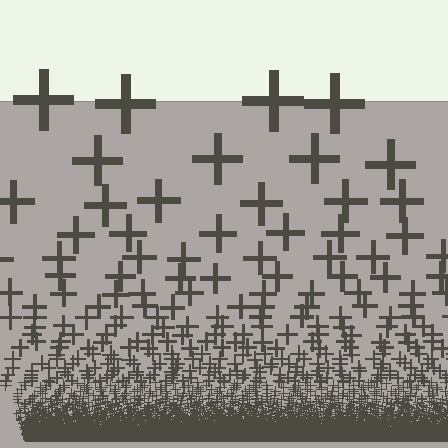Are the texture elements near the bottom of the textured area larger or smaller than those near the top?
Smaller. The gradient is inverted — elements near the bottom are smaller and denser.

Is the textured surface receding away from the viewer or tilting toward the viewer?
The surface appears to tilt toward the viewer. Texture elements get larger and sparser toward the top.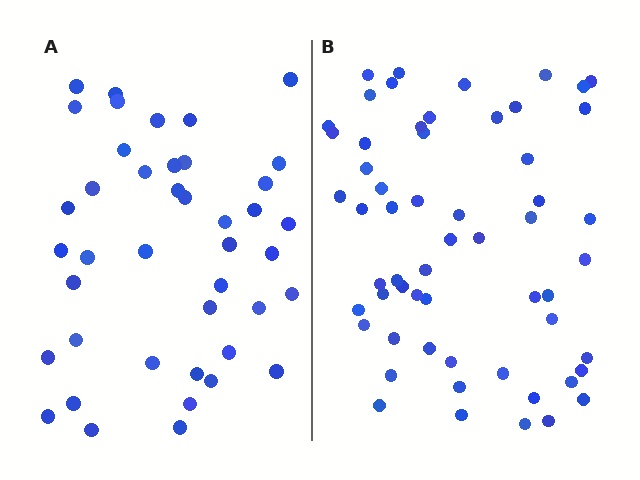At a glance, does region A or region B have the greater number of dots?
Region B (the right region) has more dots.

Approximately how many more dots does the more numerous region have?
Region B has approximately 15 more dots than region A.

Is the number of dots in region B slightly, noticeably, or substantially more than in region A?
Region B has noticeably more, but not dramatically so. The ratio is roughly 1.4 to 1.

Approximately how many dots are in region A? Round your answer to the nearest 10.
About 40 dots. (The exact count is 42, which rounds to 40.)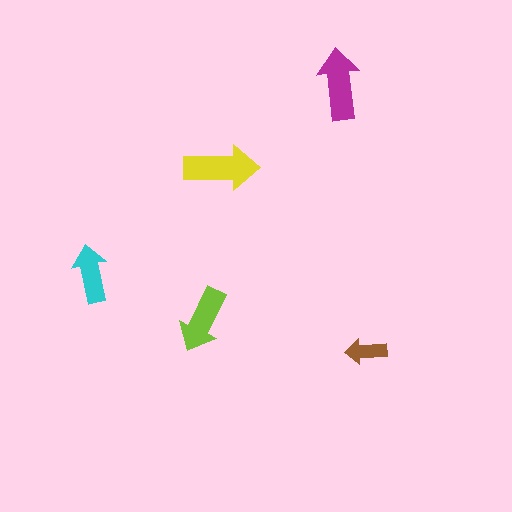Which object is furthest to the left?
The cyan arrow is leftmost.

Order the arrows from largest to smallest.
the yellow one, the magenta one, the lime one, the cyan one, the brown one.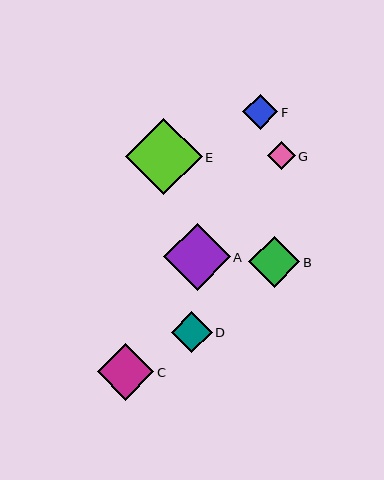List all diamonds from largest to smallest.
From largest to smallest: E, A, C, B, D, F, G.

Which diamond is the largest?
Diamond E is the largest with a size of approximately 77 pixels.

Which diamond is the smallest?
Diamond G is the smallest with a size of approximately 28 pixels.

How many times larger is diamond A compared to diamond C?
Diamond A is approximately 1.2 times the size of diamond C.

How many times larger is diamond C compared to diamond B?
Diamond C is approximately 1.1 times the size of diamond B.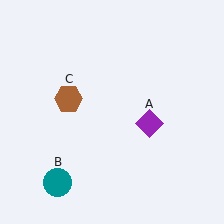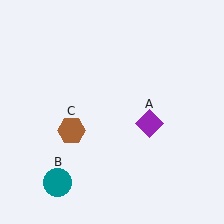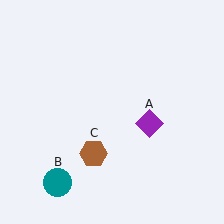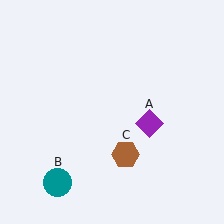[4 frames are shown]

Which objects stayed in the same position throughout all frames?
Purple diamond (object A) and teal circle (object B) remained stationary.